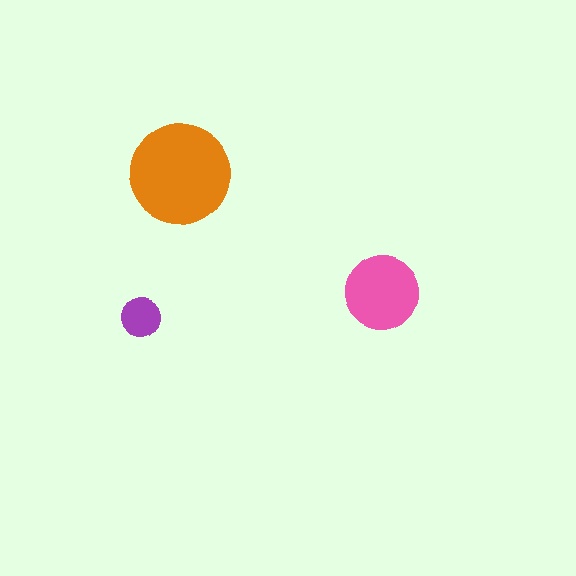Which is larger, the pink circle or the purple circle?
The pink one.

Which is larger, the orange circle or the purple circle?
The orange one.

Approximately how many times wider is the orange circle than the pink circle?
About 1.5 times wider.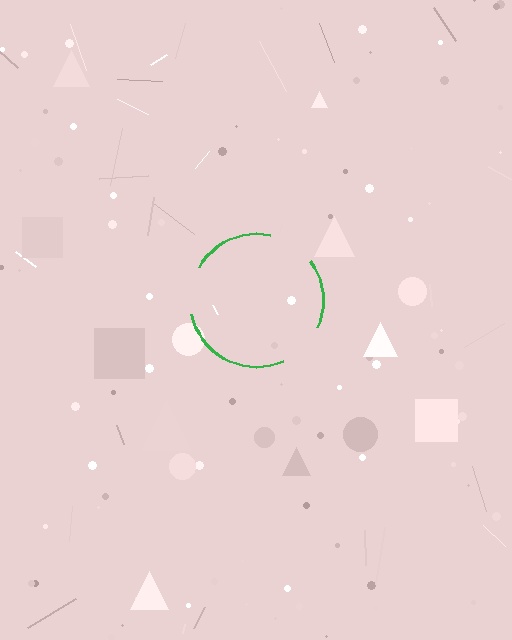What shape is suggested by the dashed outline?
The dashed outline suggests a circle.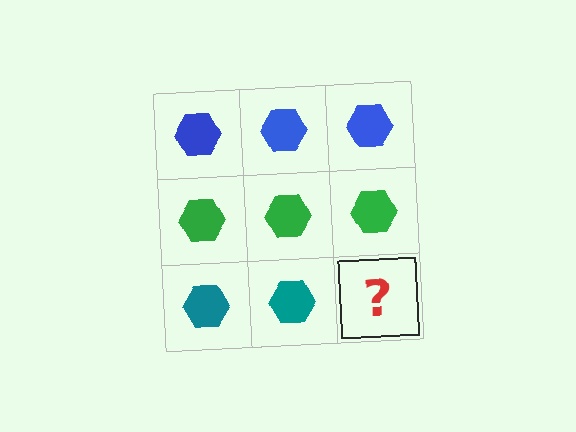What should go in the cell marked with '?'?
The missing cell should contain a teal hexagon.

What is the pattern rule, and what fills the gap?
The rule is that each row has a consistent color. The gap should be filled with a teal hexagon.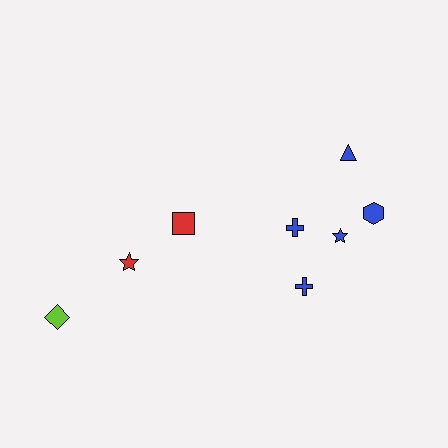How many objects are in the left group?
There are 3 objects.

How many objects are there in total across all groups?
There are 8 objects.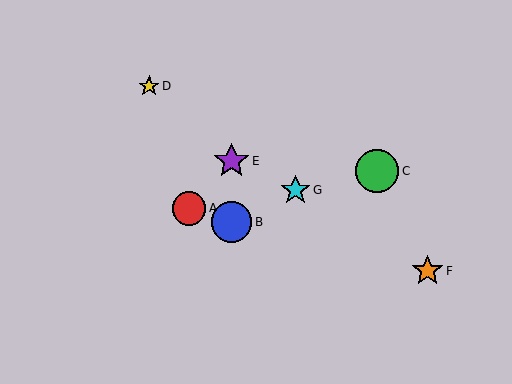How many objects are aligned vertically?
2 objects (B, E) are aligned vertically.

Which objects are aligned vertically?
Objects B, E are aligned vertically.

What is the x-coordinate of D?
Object D is at x≈149.